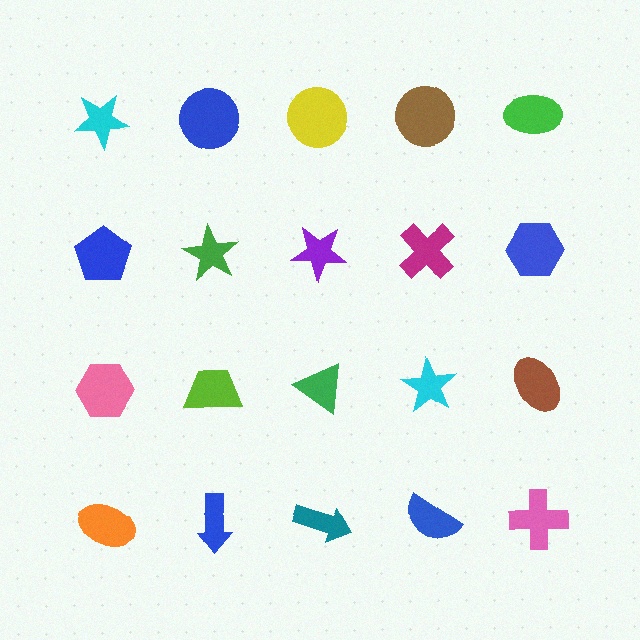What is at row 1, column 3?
A yellow circle.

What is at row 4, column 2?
A blue arrow.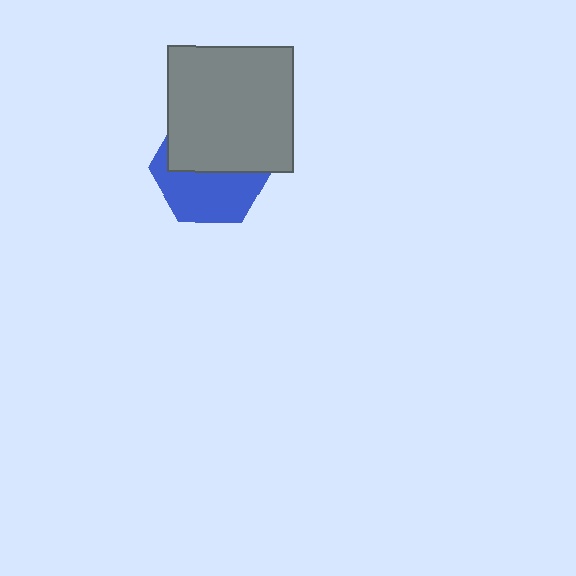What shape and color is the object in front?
The object in front is a gray square.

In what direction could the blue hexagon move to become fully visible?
The blue hexagon could move down. That would shift it out from behind the gray square entirely.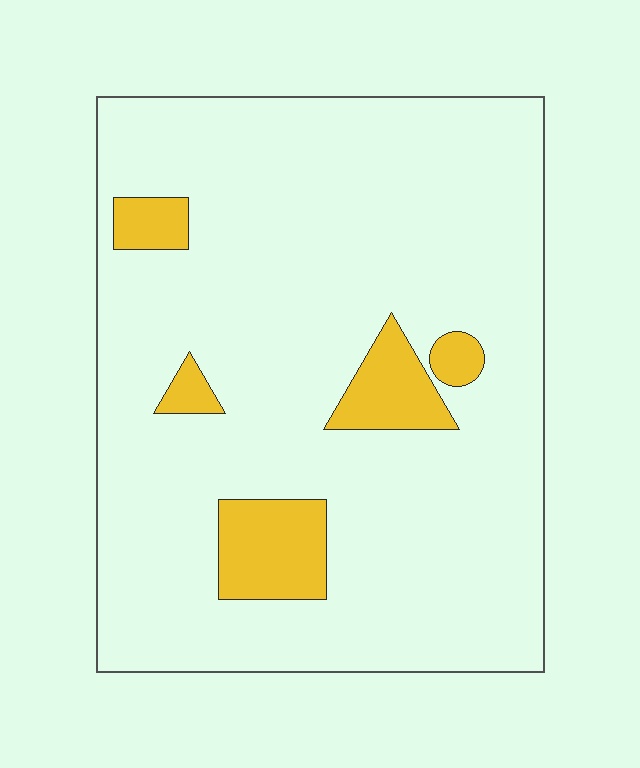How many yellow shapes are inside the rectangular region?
5.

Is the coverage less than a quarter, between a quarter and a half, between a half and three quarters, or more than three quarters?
Less than a quarter.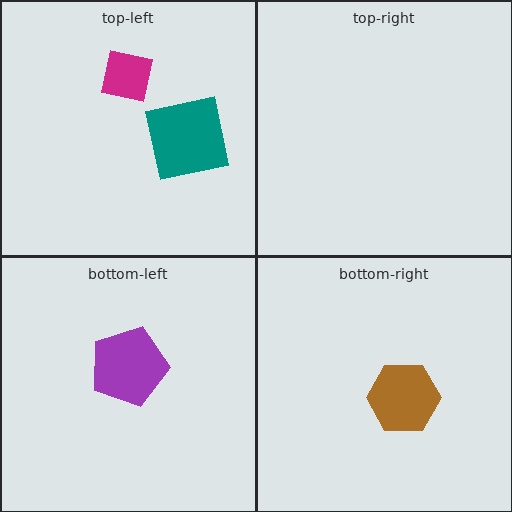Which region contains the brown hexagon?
The bottom-right region.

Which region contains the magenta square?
The top-left region.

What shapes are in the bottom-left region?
The purple pentagon.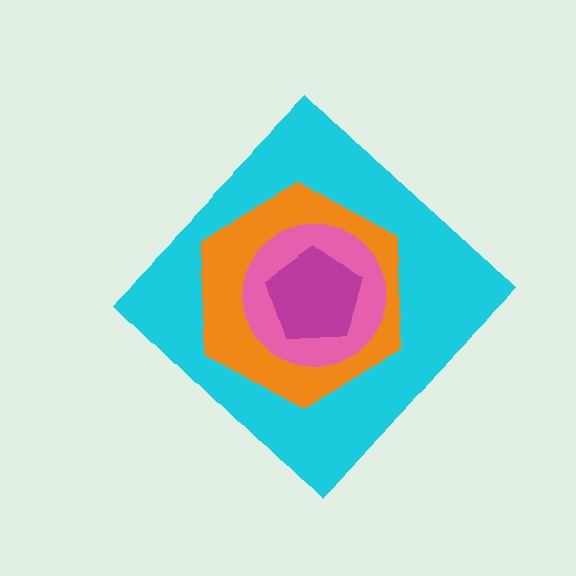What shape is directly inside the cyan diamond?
The orange hexagon.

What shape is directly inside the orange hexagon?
The pink circle.